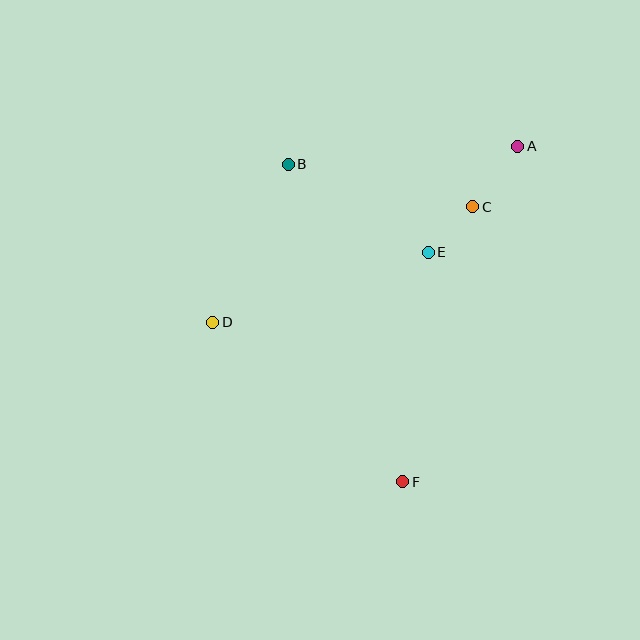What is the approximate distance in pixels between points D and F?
The distance between D and F is approximately 248 pixels.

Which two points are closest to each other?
Points C and E are closest to each other.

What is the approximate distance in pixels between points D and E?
The distance between D and E is approximately 227 pixels.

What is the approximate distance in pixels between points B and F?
The distance between B and F is approximately 337 pixels.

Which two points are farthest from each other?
Points A and F are farthest from each other.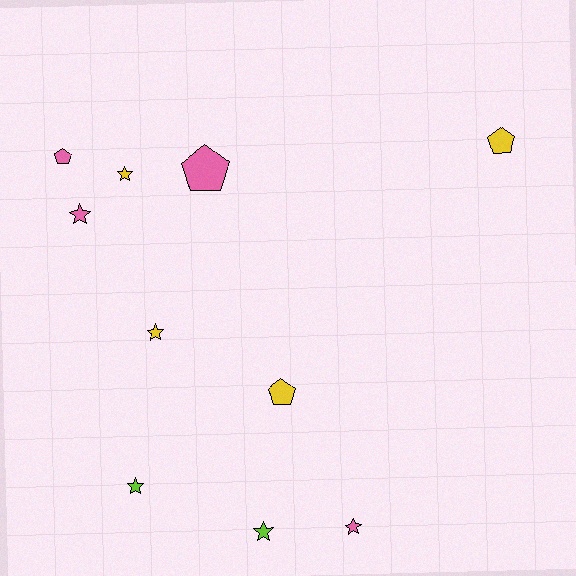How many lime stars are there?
There are 2 lime stars.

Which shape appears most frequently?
Star, with 6 objects.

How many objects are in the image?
There are 10 objects.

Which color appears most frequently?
Pink, with 4 objects.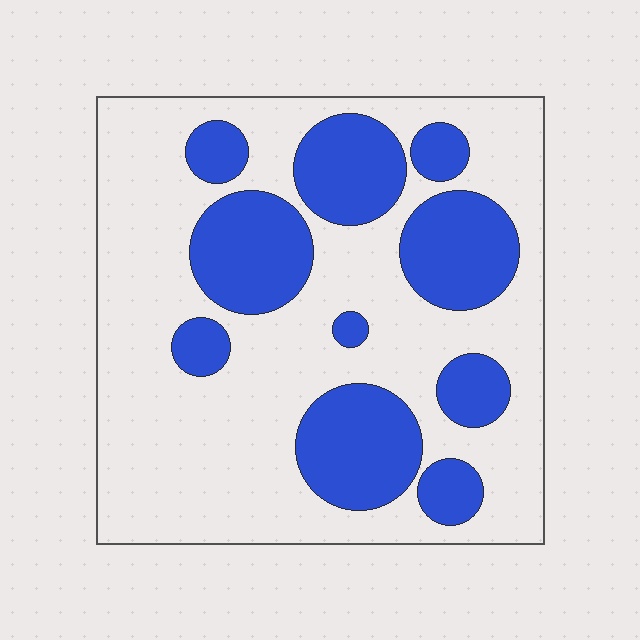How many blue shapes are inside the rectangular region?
10.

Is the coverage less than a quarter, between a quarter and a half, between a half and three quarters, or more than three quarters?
Between a quarter and a half.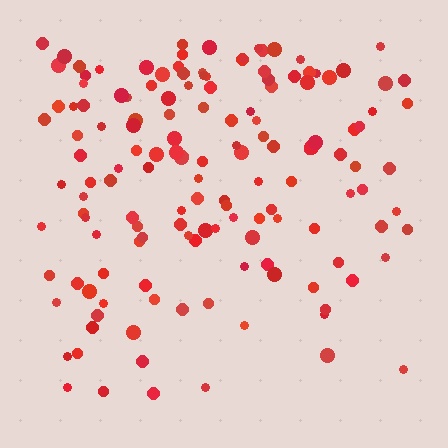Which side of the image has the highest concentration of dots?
The top.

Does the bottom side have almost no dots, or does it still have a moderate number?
Still a moderate number, just noticeably fewer than the top.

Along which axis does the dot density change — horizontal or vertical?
Vertical.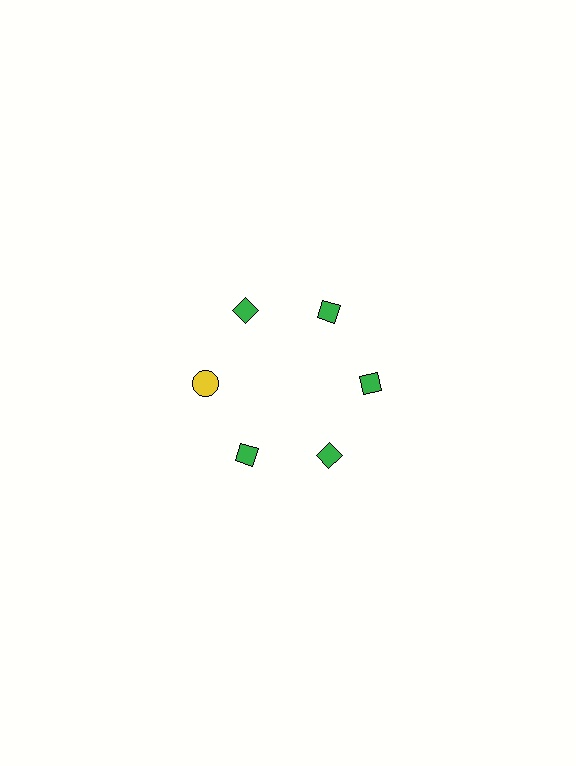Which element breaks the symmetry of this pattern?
The yellow circle at roughly the 9 o'clock position breaks the symmetry. All other shapes are green diamonds.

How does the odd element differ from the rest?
It differs in both color (yellow instead of green) and shape (circle instead of diamond).